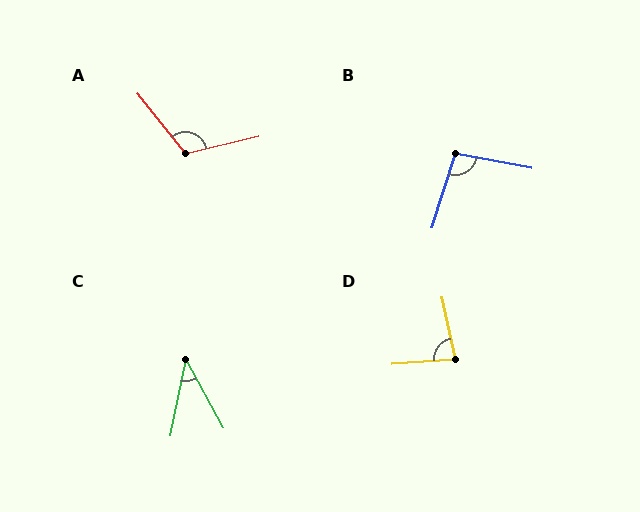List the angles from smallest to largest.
C (40°), D (82°), B (96°), A (115°).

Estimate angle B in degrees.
Approximately 96 degrees.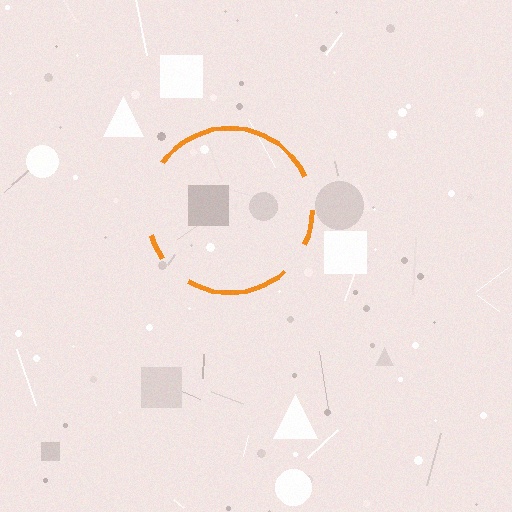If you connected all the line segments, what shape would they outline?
They would outline a circle.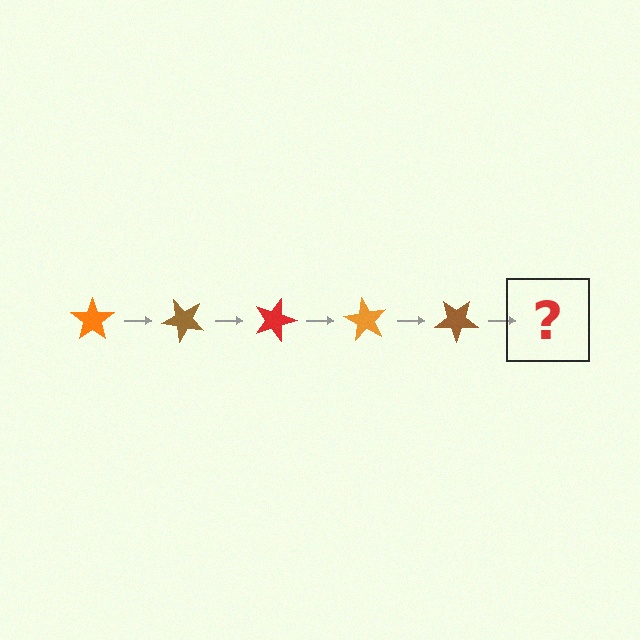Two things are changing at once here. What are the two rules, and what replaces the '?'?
The two rules are that it rotates 45 degrees each step and the color cycles through orange, brown, and red. The '?' should be a red star, rotated 225 degrees from the start.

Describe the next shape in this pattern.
It should be a red star, rotated 225 degrees from the start.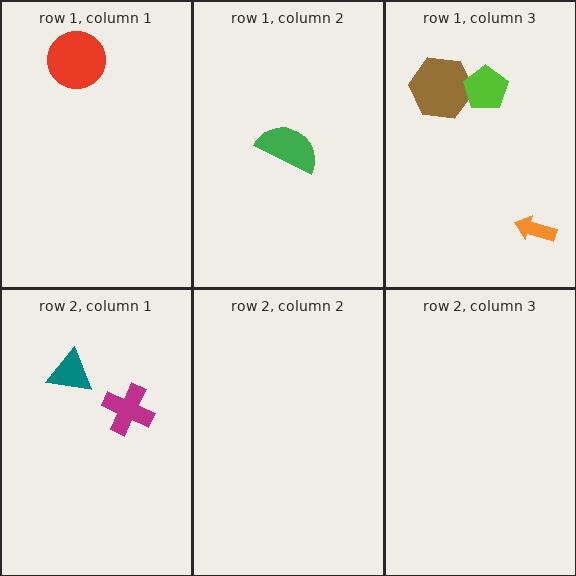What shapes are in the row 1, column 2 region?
The green semicircle.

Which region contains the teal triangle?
The row 2, column 1 region.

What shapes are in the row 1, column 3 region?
The brown hexagon, the lime pentagon, the orange arrow.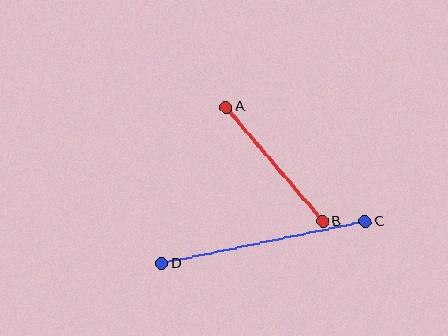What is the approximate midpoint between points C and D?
The midpoint is at approximately (263, 243) pixels.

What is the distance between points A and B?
The distance is approximately 150 pixels.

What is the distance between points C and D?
The distance is approximately 208 pixels.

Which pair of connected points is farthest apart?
Points C and D are farthest apart.